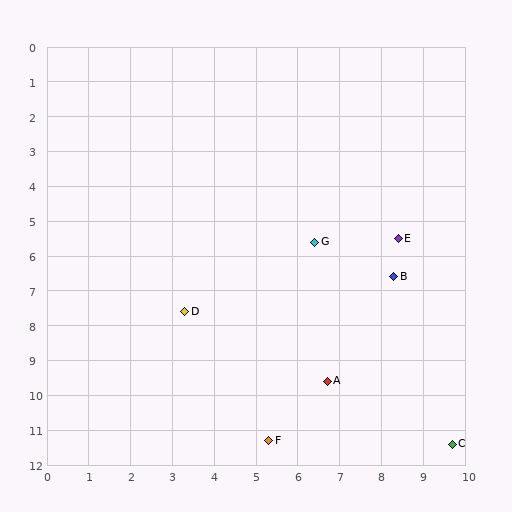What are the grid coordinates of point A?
Point A is at approximately (6.7, 9.6).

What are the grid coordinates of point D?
Point D is at approximately (3.3, 7.6).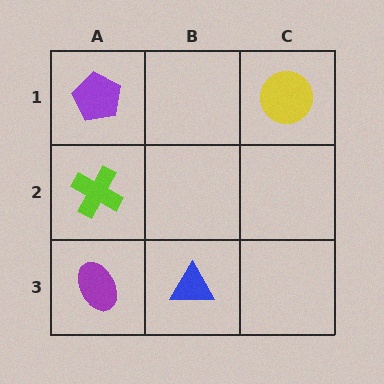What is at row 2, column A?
A lime cross.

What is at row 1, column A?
A purple pentagon.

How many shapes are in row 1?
2 shapes.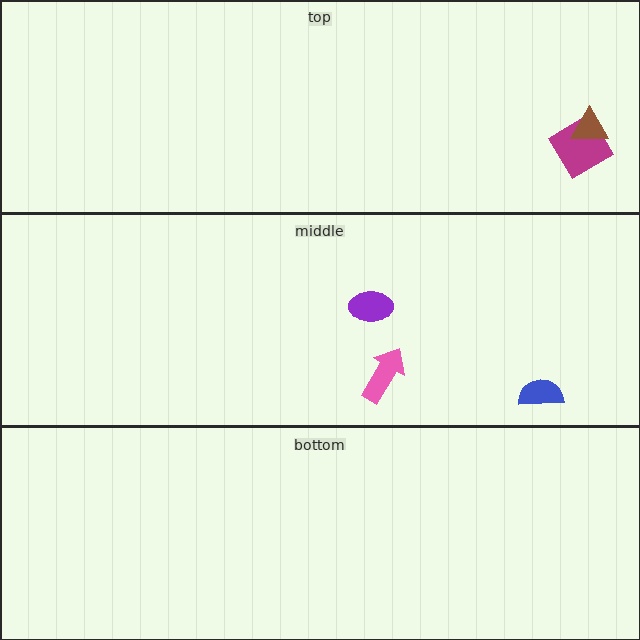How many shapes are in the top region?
2.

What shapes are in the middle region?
The blue semicircle, the pink arrow, the purple ellipse.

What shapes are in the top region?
The magenta diamond, the brown triangle.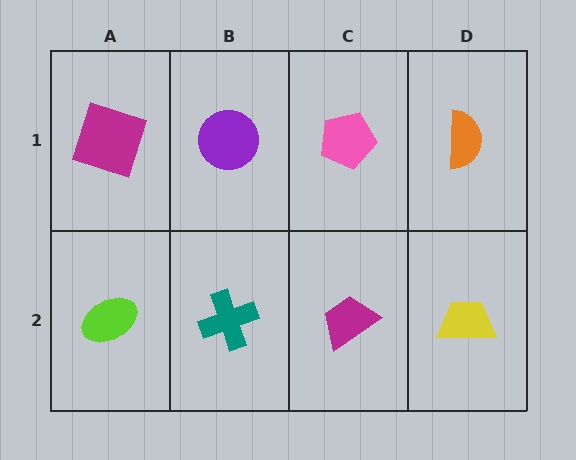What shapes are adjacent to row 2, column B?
A purple circle (row 1, column B), a lime ellipse (row 2, column A), a magenta trapezoid (row 2, column C).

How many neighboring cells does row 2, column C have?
3.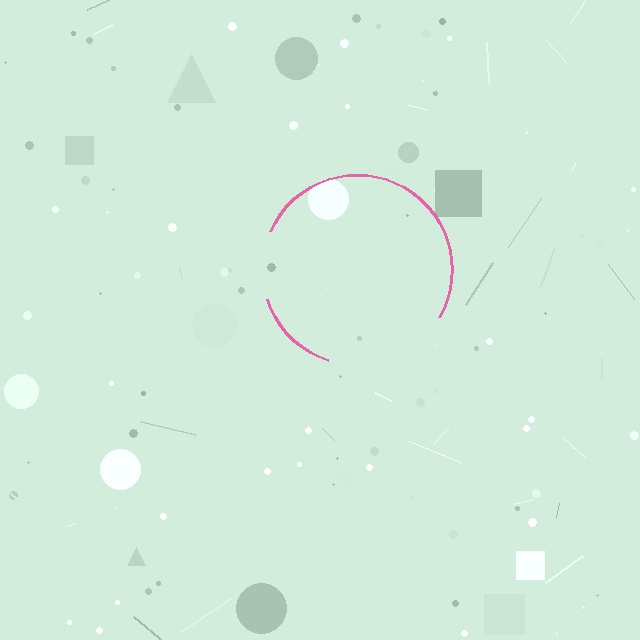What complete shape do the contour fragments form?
The contour fragments form a circle.